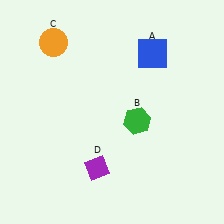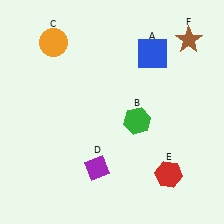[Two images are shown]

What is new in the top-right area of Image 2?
A brown star (F) was added in the top-right area of Image 2.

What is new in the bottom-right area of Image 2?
A red hexagon (E) was added in the bottom-right area of Image 2.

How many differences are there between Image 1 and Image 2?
There are 2 differences between the two images.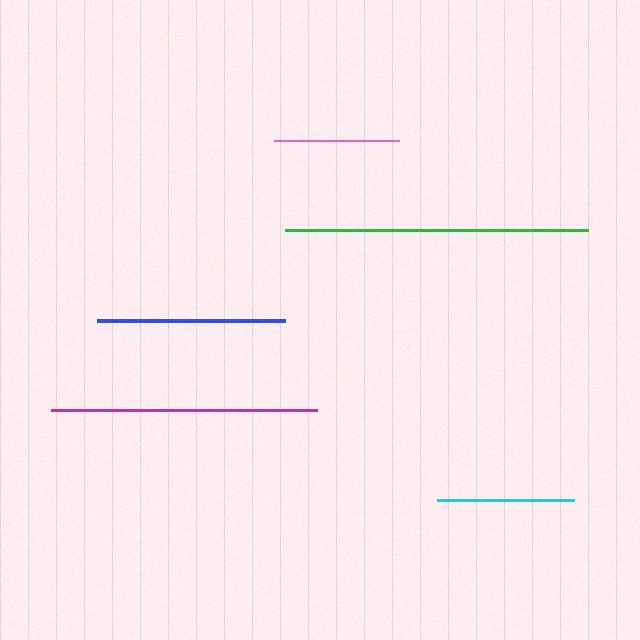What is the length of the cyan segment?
The cyan segment is approximately 137 pixels long.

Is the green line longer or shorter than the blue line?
The green line is longer than the blue line.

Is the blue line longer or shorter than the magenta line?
The magenta line is longer than the blue line.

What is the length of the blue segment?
The blue segment is approximately 189 pixels long.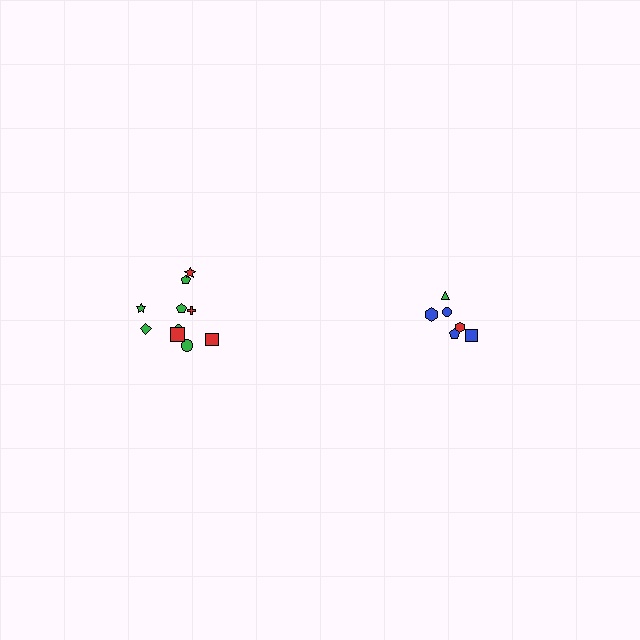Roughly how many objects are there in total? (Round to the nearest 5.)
Roughly 15 objects in total.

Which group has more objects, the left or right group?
The left group.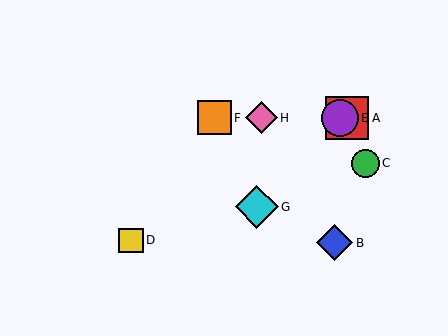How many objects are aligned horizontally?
4 objects (A, E, F, H) are aligned horizontally.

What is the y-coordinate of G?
Object G is at y≈207.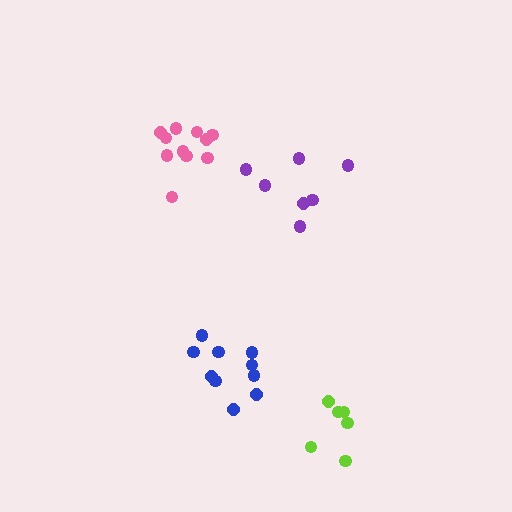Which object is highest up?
The pink cluster is topmost.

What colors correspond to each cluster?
The clusters are colored: blue, lime, purple, pink.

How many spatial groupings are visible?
There are 4 spatial groupings.